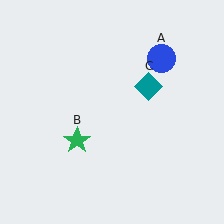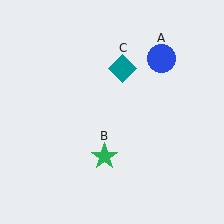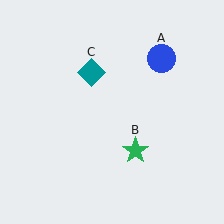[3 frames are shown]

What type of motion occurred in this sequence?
The green star (object B), teal diamond (object C) rotated counterclockwise around the center of the scene.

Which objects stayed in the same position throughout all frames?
Blue circle (object A) remained stationary.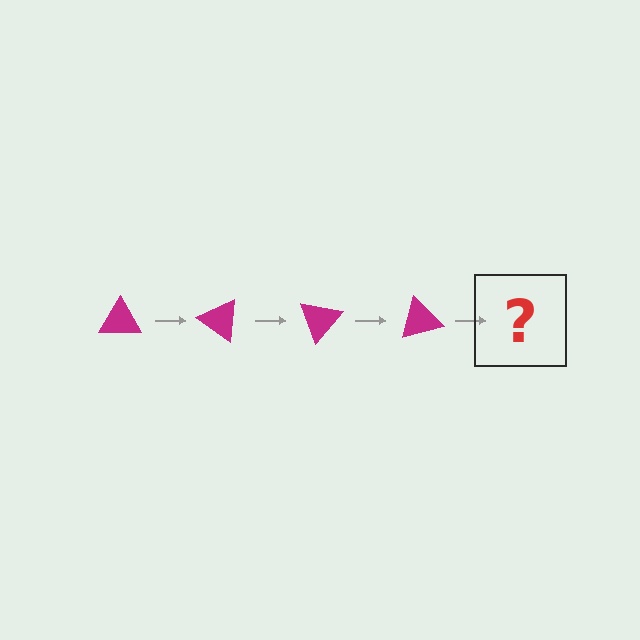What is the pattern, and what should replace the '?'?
The pattern is that the triangle rotates 35 degrees each step. The '?' should be a magenta triangle rotated 140 degrees.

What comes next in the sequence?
The next element should be a magenta triangle rotated 140 degrees.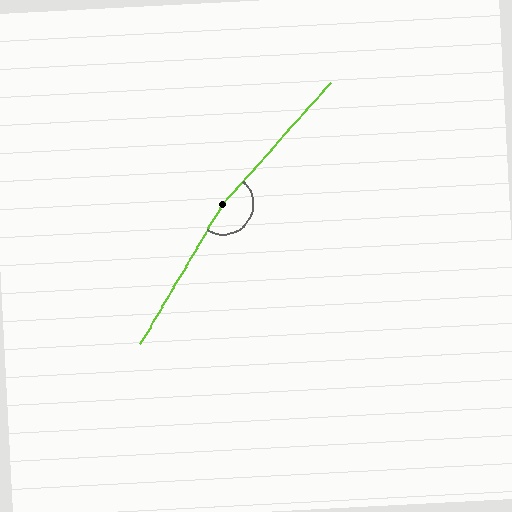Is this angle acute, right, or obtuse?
It is obtuse.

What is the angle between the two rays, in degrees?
Approximately 169 degrees.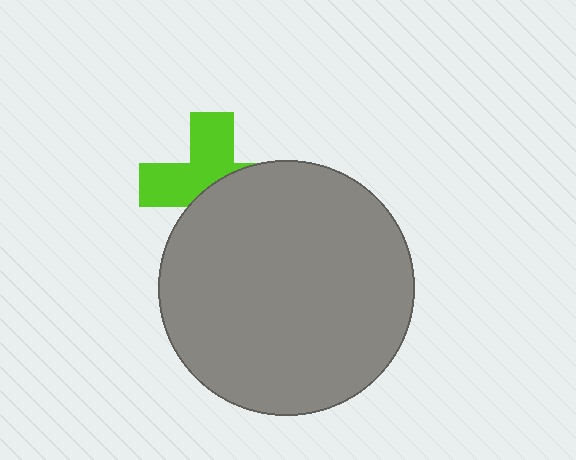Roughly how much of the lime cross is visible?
About half of it is visible (roughly 51%).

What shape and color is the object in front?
The object in front is a gray circle.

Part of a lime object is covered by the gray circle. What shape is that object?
It is a cross.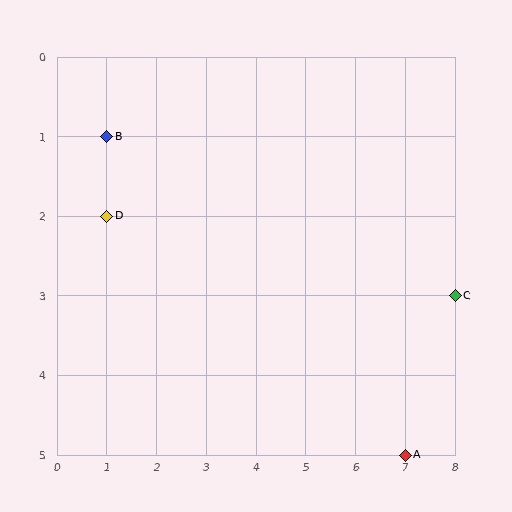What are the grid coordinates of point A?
Point A is at grid coordinates (7, 5).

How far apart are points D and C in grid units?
Points D and C are 7 columns and 1 row apart (about 7.1 grid units diagonally).